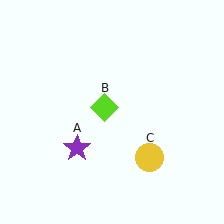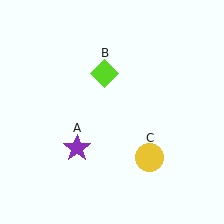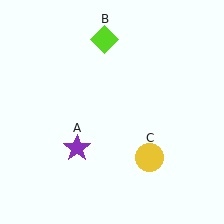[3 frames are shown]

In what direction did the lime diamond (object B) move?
The lime diamond (object B) moved up.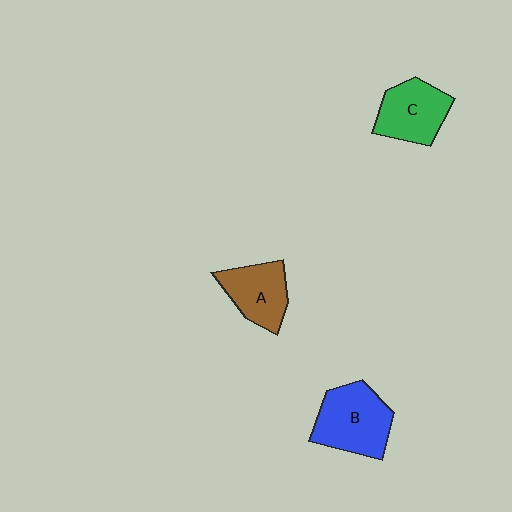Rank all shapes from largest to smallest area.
From largest to smallest: B (blue), C (green), A (brown).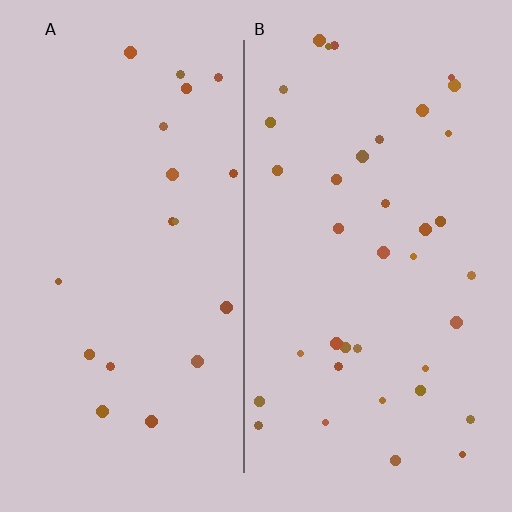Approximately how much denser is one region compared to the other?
Approximately 1.9× — region B over region A.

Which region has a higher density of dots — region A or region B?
B (the right).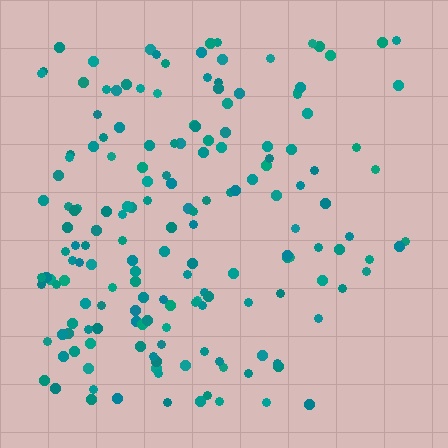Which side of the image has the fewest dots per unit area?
The right.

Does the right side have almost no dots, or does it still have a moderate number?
Still a moderate number, just noticeably fewer than the left.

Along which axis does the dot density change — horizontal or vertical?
Horizontal.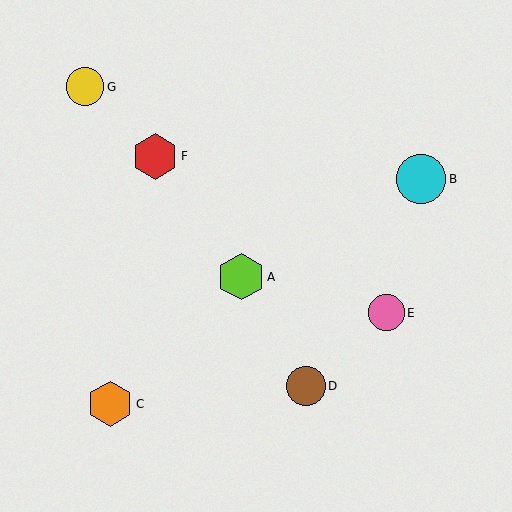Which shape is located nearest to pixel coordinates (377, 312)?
The pink circle (labeled E) at (386, 313) is nearest to that location.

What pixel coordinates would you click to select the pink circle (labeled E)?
Click at (386, 313) to select the pink circle E.